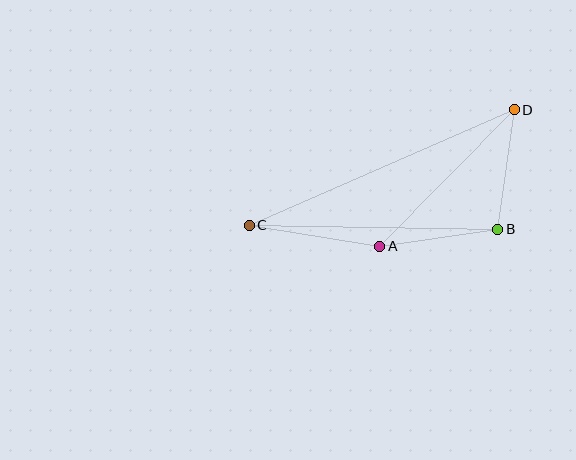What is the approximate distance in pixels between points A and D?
The distance between A and D is approximately 192 pixels.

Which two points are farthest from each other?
Points C and D are farthest from each other.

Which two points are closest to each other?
Points A and B are closest to each other.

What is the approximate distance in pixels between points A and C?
The distance between A and C is approximately 132 pixels.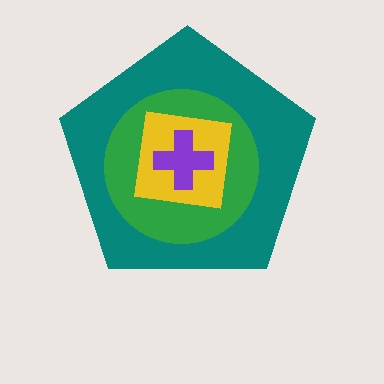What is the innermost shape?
The purple cross.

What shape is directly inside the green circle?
The yellow square.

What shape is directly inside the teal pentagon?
The green circle.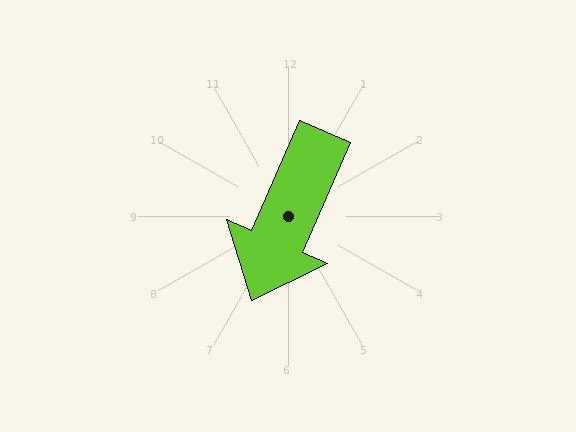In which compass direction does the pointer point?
Southwest.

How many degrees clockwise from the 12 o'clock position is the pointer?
Approximately 204 degrees.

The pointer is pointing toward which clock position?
Roughly 7 o'clock.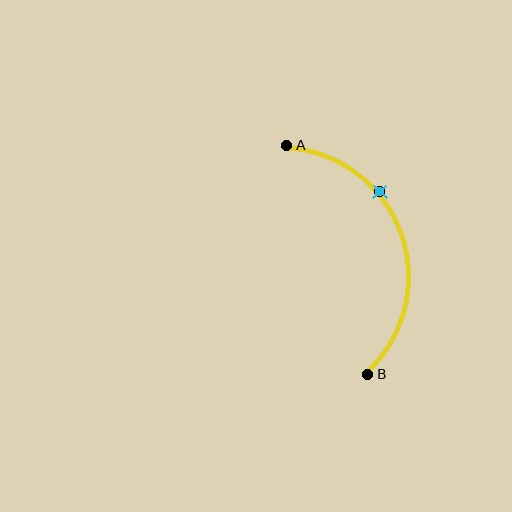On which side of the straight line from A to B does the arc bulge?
The arc bulges to the right of the straight line connecting A and B.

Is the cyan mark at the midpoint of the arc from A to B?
No. The cyan mark lies on the arc but is closer to endpoint A. The arc midpoint would be at the point on the curve equidistant along the arc from both A and B.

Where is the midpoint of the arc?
The arc midpoint is the point on the curve farthest from the straight line joining A and B. It sits to the right of that line.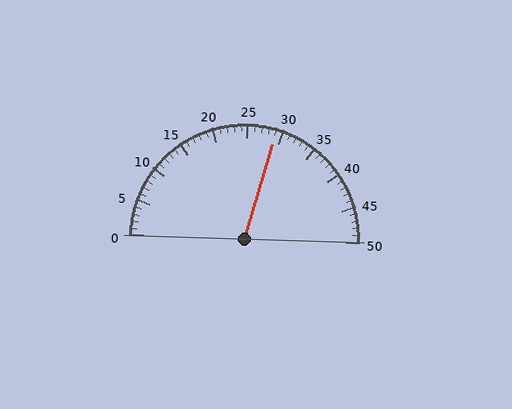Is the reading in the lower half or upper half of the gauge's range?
The reading is in the upper half of the range (0 to 50).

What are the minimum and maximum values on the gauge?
The gauge ranges from 0 to 50.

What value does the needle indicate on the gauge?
The needle indicates approximately 29.